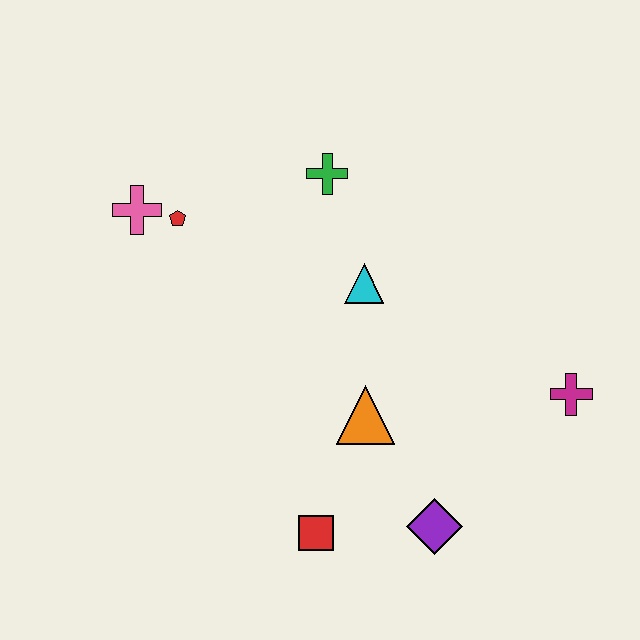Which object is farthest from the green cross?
The purple diamond is farthest from the green cross.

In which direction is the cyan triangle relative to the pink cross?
The cyan triangle is to the right of the pink cross.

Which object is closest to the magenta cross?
The purple diamond is closest to the magenta cross.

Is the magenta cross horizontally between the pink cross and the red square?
No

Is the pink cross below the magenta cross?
No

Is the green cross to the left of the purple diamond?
Yes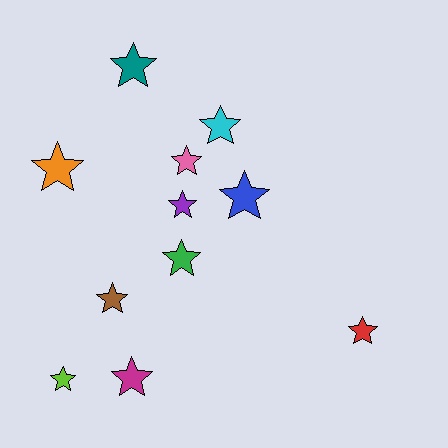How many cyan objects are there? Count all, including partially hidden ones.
There is 1 cyan object.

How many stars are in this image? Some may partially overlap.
There are 11 stars.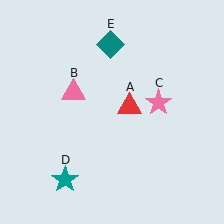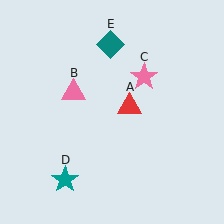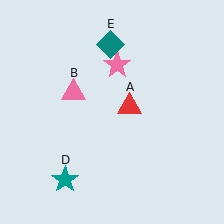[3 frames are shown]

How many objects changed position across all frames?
1 object changed position: pink star (object C).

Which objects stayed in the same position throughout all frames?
Red triangle (object A) and pink triangle (object B) and teal star (object D) and teal diamond (object E) remained stationary.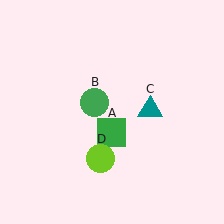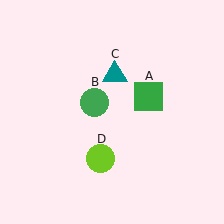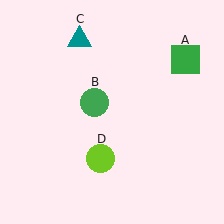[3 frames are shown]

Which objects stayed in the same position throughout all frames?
Green circle (object B) and lime circle (object D) remained stationary.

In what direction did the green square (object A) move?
The green square (object A) moved up and to the right.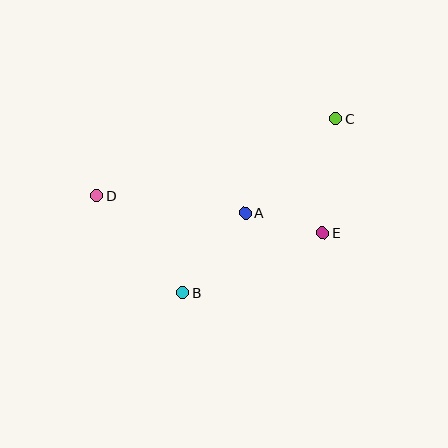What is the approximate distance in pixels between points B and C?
The distance between B and C is approximately 231 pixels.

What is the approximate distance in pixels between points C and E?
The distance between C and E is approximately 115 pixels.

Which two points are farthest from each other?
Points C and D are farthest from each other.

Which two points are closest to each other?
Points A and E are closest to each other.